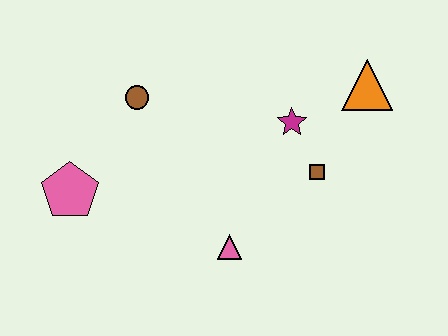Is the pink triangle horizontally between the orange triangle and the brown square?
No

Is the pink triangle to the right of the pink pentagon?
Yes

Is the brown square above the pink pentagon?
Yes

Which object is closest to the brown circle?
The pink pentagon is closest to the brown circle.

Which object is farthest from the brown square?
The pink pentagon is farthest from the brown square.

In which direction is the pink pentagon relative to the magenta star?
The pink pentagon is to the left of the magenta star.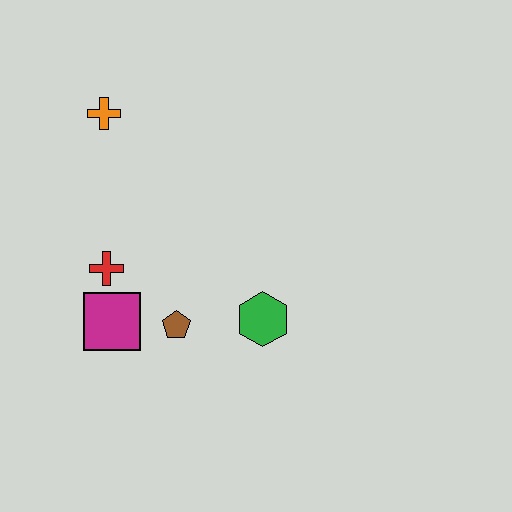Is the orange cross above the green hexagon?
Yes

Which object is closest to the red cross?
The magenta square is closest to the red cross.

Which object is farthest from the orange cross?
The green hexagon is farthest from the orange cross.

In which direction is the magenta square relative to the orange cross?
The magenta square is below the orange cross.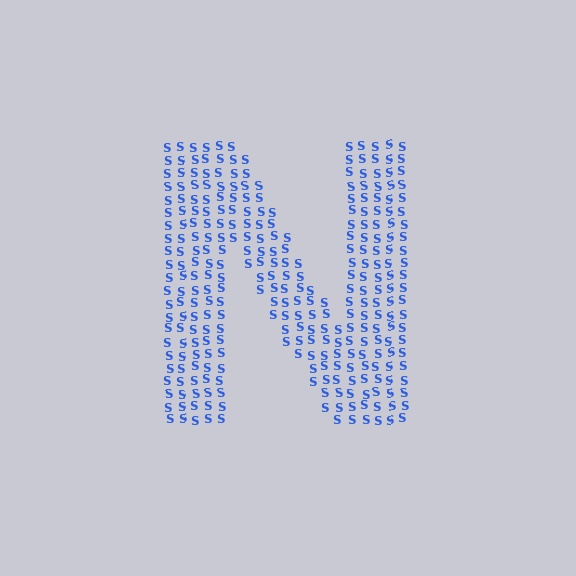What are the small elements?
The small elements are letter S's.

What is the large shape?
The large shape is the letter N.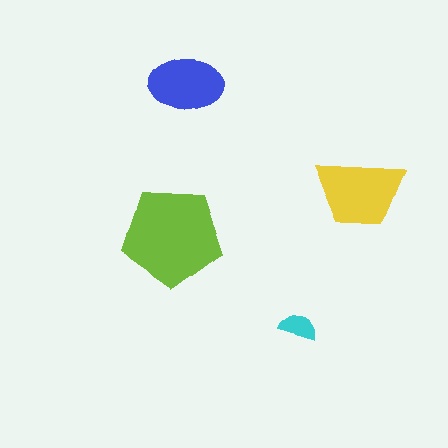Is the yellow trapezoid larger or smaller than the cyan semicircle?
Larger.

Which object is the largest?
The lime pentagon.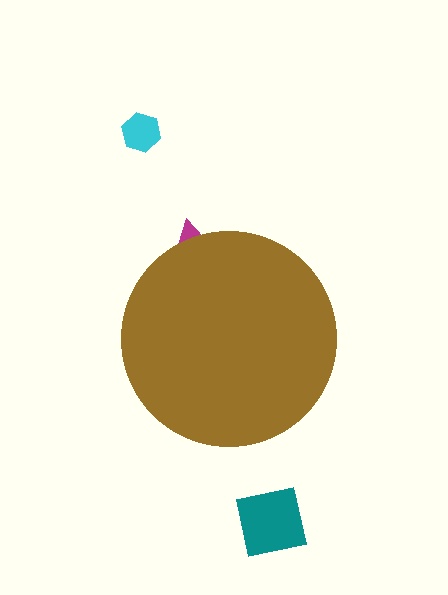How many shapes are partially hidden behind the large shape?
1 shape is partially hidden.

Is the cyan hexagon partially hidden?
No, the cyan hexagon is fully visible.